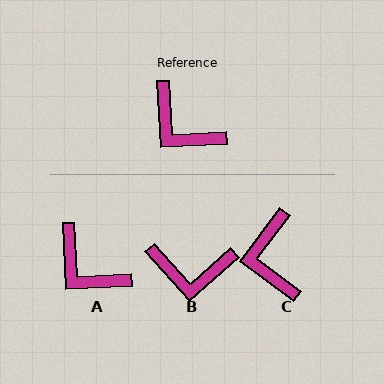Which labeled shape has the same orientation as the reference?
A.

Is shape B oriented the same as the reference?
No, it is off by about 39 degrees.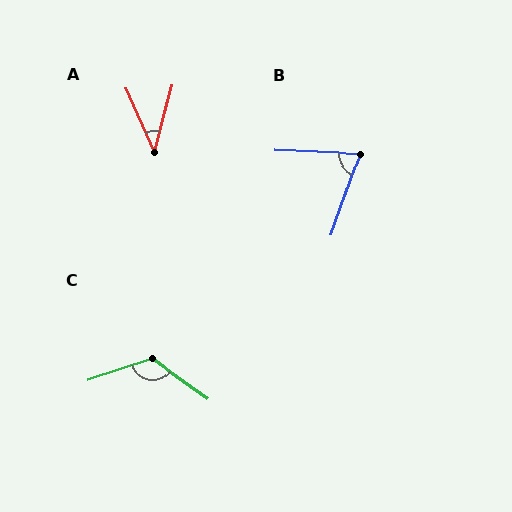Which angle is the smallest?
A, at approximately 38 degrees.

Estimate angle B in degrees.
Approximately 73 degrees.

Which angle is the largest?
C, at approximately 127 degrees.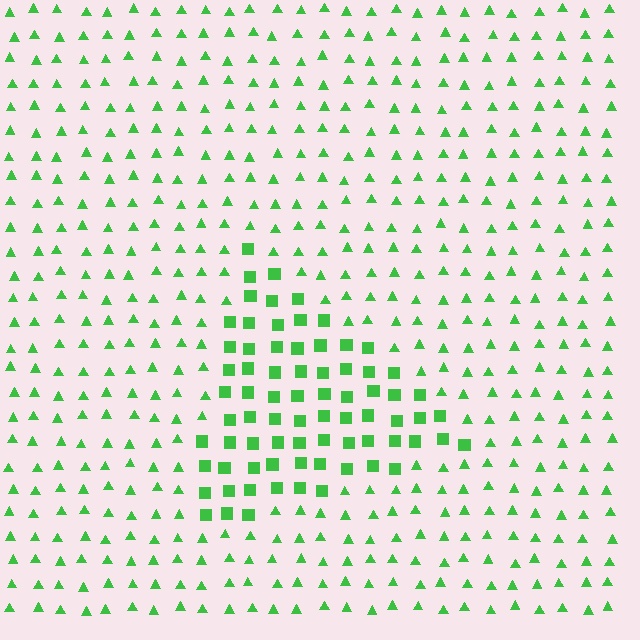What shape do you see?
I see a triangle.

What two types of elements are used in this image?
The image uses squares inside the triangle region and triangles outside it.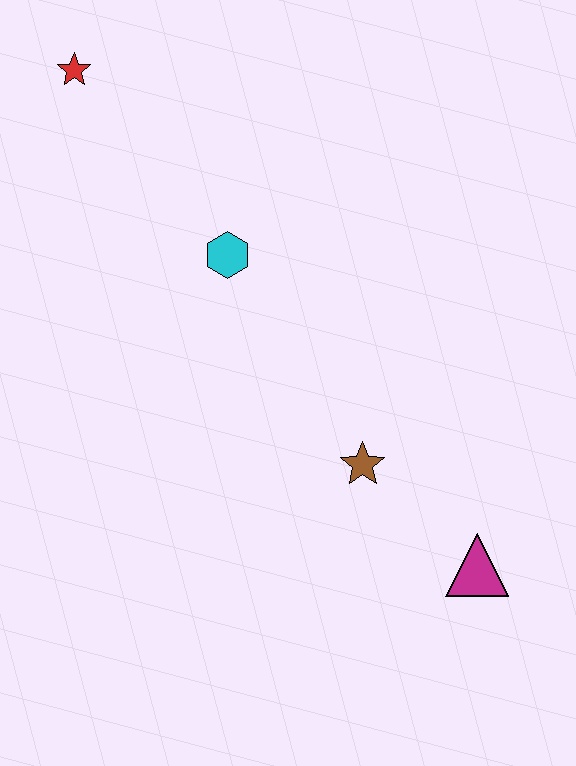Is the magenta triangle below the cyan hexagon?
Yes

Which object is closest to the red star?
The cyan hexagon is closest to the red star.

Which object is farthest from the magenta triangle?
The red star is farthest from the magenta triangle.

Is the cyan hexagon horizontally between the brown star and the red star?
Yes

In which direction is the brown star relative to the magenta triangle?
The brown star is to the left of the magenta triangle.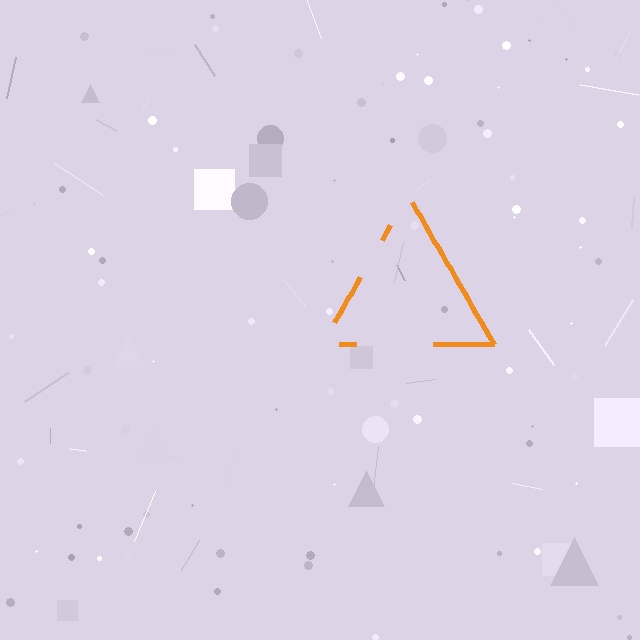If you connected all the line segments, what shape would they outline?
They would outline a triangle.